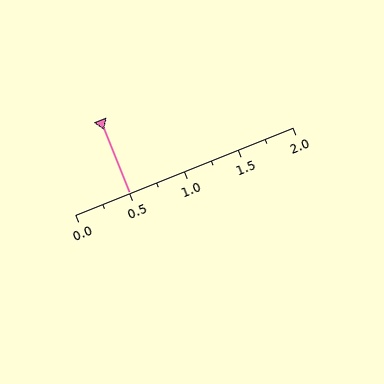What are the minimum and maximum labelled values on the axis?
The axis runs from 0.0 to 2.0.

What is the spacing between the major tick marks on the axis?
The major ticks are spaced 0.5 apart.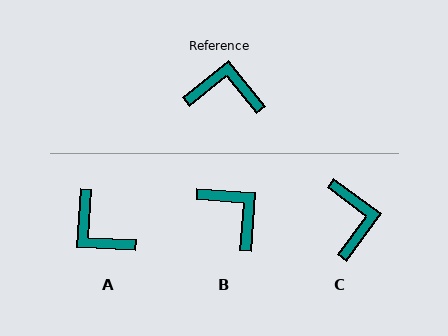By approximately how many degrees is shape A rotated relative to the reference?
Approximately 138 degrees counter-clockwise.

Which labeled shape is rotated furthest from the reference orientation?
A, about 138 degrees away.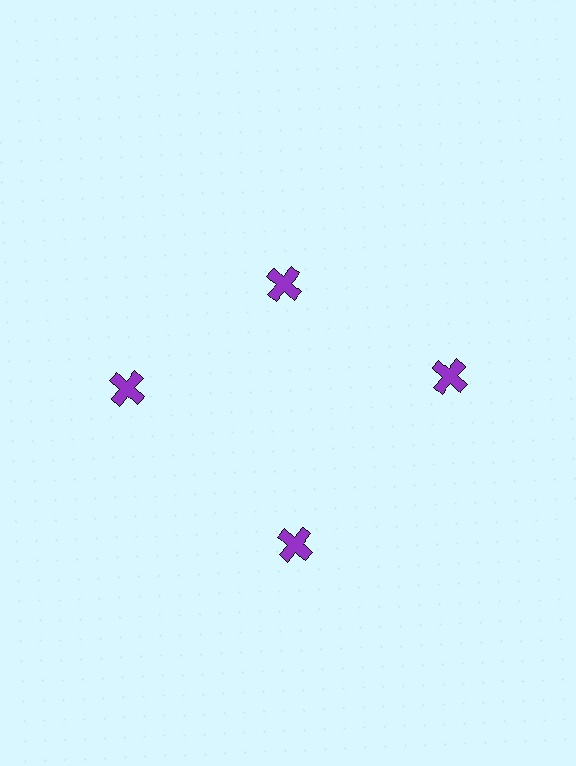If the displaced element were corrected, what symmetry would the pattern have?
It would have 4-fold rotational symmetry — the pattern would map onto itself every 90 degrees.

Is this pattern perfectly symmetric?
No. The 4 purple crosses are arranged in a ring, but one element near the 12 o'clock position is pulled inward toward the center, breaking the 4-fold rotational symmetry.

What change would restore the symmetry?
The symmetry would be restored by moving it outward, back onto the ring so that all 4 crosses sit at equal angles and equal distance from the center.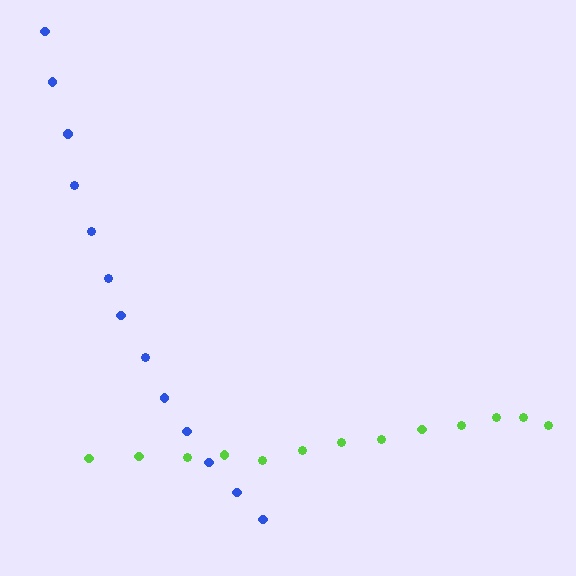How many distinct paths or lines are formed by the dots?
There are 2 distinct paths.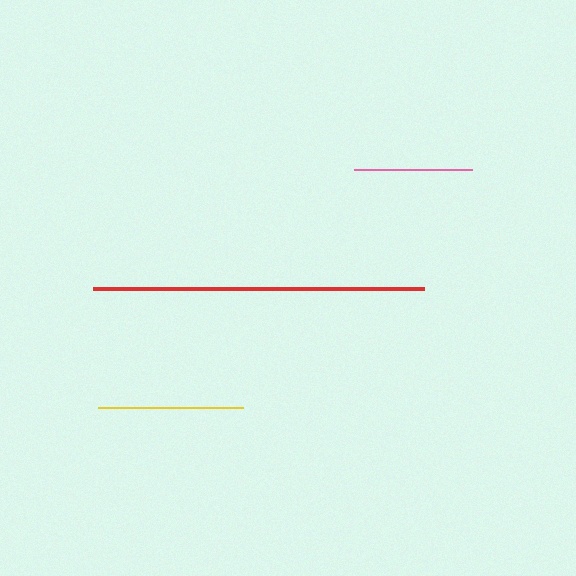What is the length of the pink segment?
The pink segment is approximately 118 pixels long.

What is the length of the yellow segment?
The yellow segment is approximately 144 pixels long.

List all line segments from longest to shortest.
From longest to shortest: red, yellow, pink.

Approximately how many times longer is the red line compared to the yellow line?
The red line is approximately 2.3 times the length of the yellow line.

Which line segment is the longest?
The red line is the longest at approximately 331 pixels.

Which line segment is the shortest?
The pink line is the shortest at approximately 118 pixels.